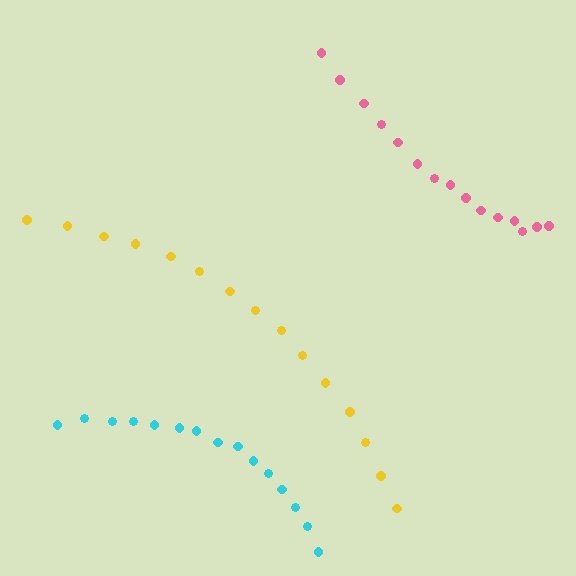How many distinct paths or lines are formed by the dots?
There are 3 distinct paths.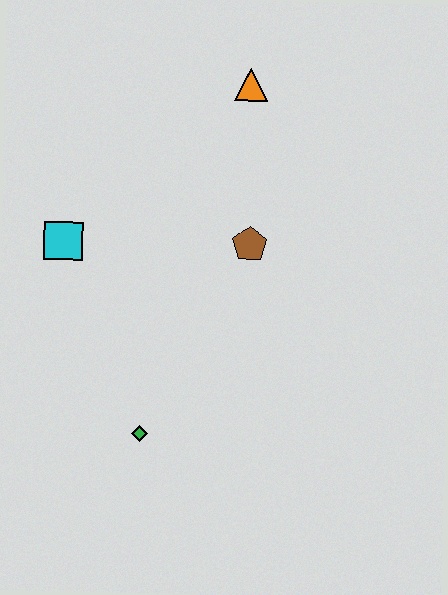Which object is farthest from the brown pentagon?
The green diamond is farthest from the brown pentagon.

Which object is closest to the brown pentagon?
The orange triangle is closest to the brown pentagon.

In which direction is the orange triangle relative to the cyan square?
The orange triangle is to the right of the cyan square.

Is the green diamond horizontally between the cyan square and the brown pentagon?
Yes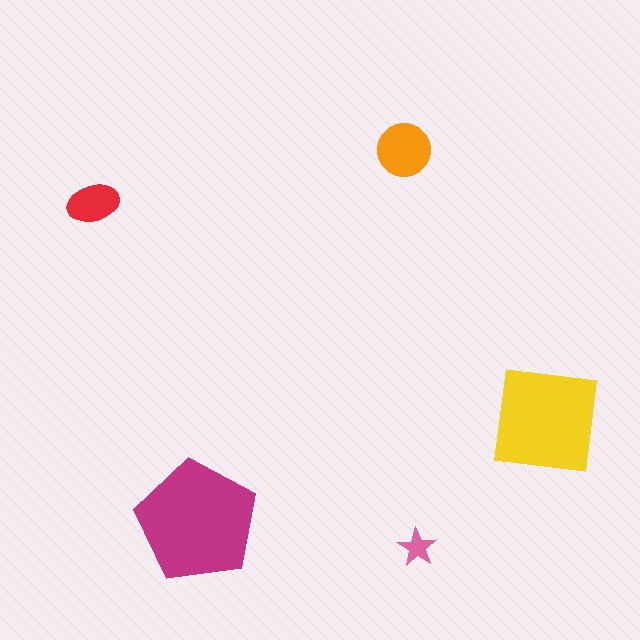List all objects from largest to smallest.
The magenta pentagon, the yellow square, the orange circle, the red ellipse, the pink star.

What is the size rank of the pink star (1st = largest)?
5th.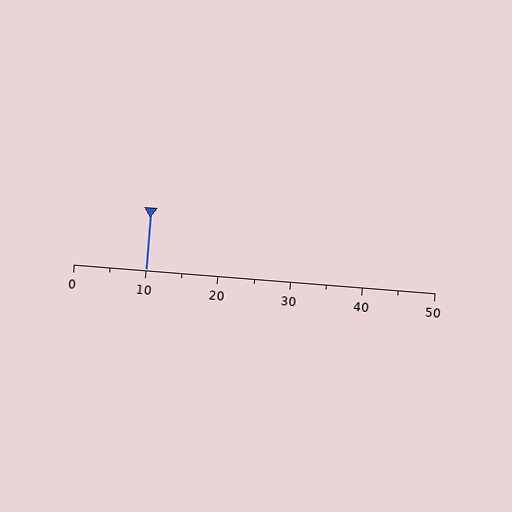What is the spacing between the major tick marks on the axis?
The major ticks are spaced 10 apart.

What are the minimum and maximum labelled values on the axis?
The axis runs from 0 to 50.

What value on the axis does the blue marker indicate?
The marker indicates approximately 10.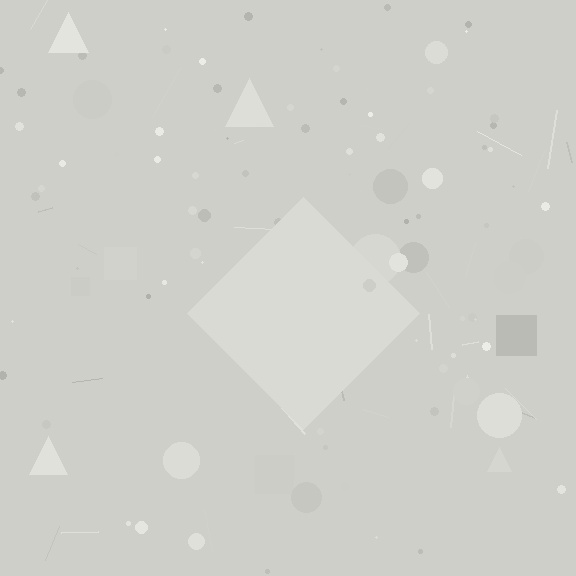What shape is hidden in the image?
A diamond is hidden in the image.